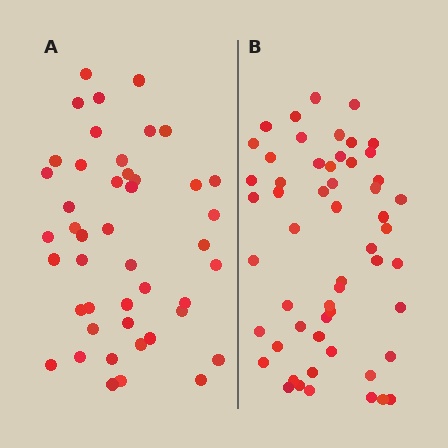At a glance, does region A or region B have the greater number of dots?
Region B (the right region) has more dots.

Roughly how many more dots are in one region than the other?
Region B has roughly 10 or so more dots than region A.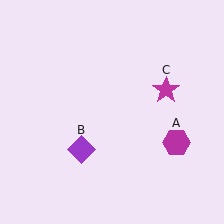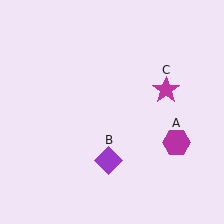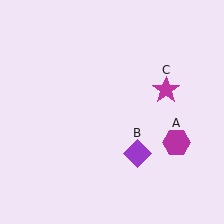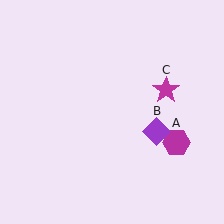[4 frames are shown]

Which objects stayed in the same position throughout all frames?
Magenta hexagon (object A) and magenta star (object C) remained stationary.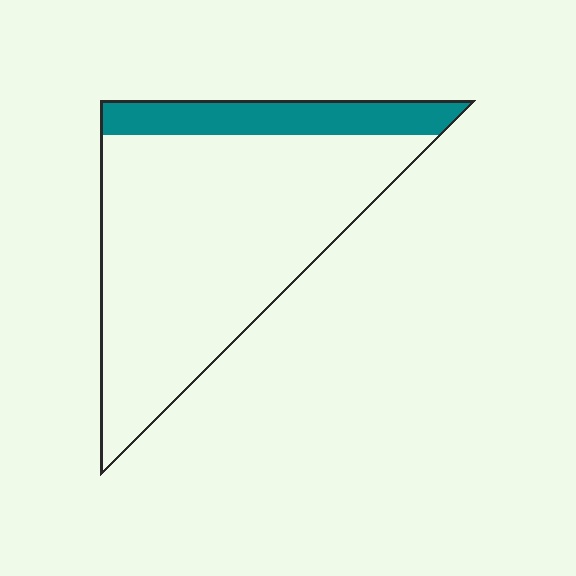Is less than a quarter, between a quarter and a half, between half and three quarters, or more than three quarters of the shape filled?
Less than a quarter.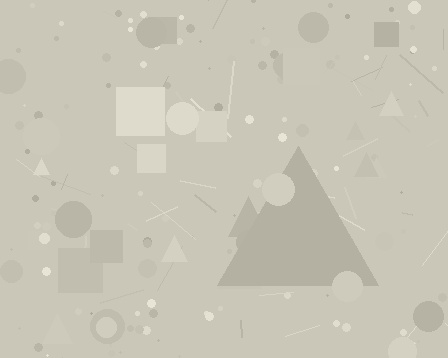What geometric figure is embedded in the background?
A triangle is embedded in the background.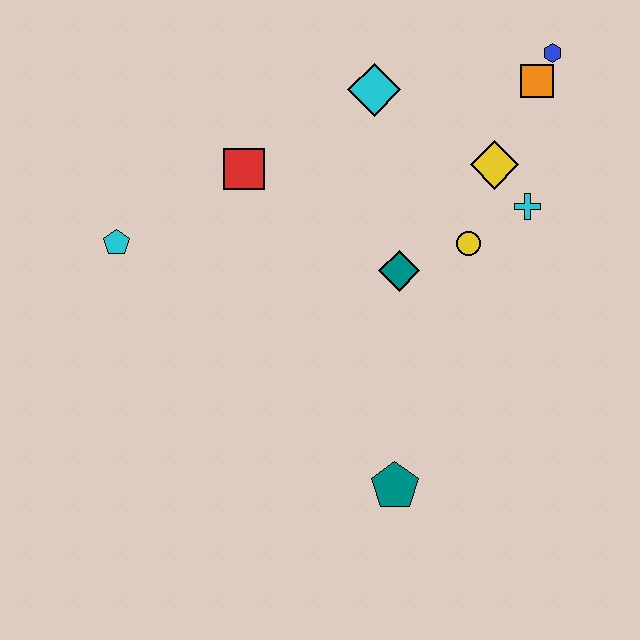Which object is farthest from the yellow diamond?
The cyan pentagon is farthest from the yellow diamond.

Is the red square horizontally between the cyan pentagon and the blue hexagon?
Yes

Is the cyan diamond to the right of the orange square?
No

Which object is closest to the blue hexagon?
The orange square is closest to the blue hexagon.